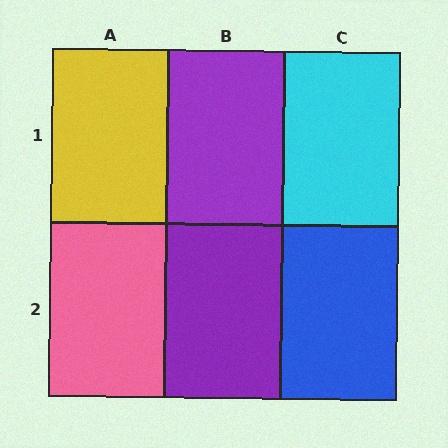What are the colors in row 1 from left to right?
Yellow, purple, cyan.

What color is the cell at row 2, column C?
Blue.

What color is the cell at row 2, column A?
Pink.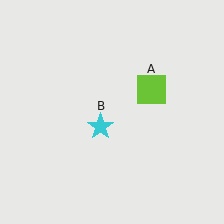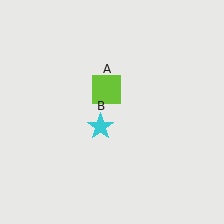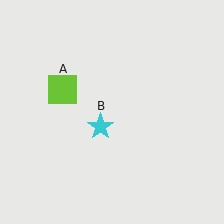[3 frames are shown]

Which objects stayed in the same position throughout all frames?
Cyan star (object B) remained stationary.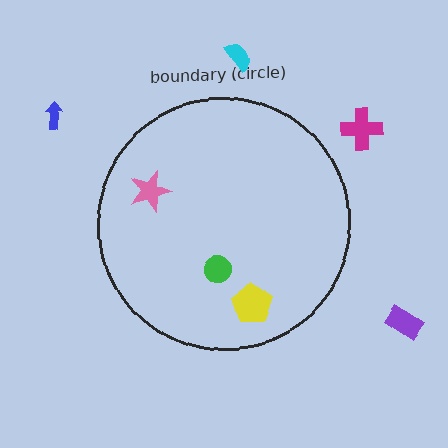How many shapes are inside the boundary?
3 inside, 4 outside.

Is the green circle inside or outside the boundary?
Inside.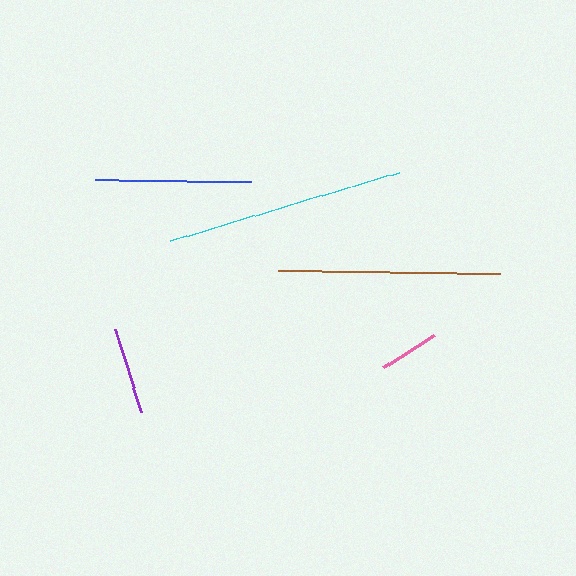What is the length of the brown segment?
The brown segment is approximately 222 pixels long.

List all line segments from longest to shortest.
From longest to shortest: cyan, brown, blue, purple, pink.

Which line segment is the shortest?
The pink line is the shortest at approximately 61 pixels.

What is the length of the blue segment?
The blue segment is approximately 156 pixels long.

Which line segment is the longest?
The cyan line is the longest at approximately 239 pixels.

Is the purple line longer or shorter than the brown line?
The brown line is longer than the purple line.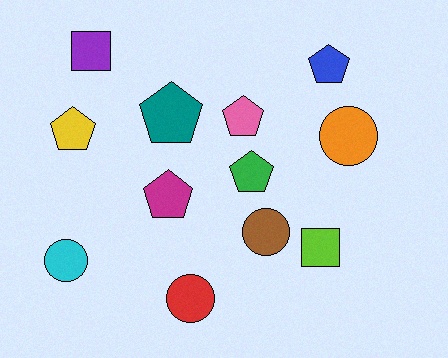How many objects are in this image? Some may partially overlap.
There are 12 objects.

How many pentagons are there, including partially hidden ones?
There are 6 pentagons.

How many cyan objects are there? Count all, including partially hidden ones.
There is 1 cyan object.